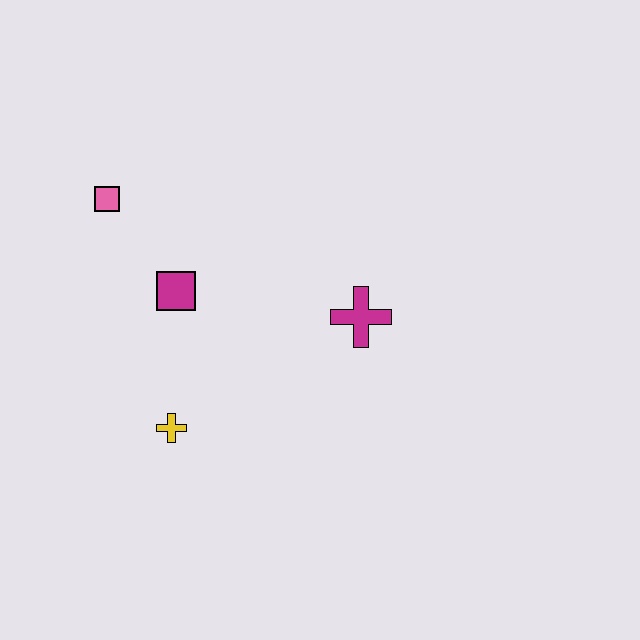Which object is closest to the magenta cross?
The magenta square is closest to the magenta cross.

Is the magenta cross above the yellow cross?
Yes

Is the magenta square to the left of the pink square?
No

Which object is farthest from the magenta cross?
The pink square is farthest from the magenta cross.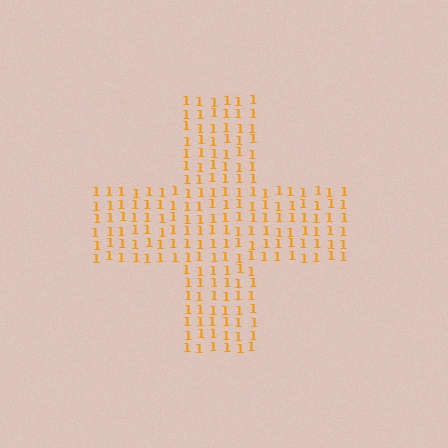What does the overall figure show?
The overall figure shows a cross.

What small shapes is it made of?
It is made of small digit 1's.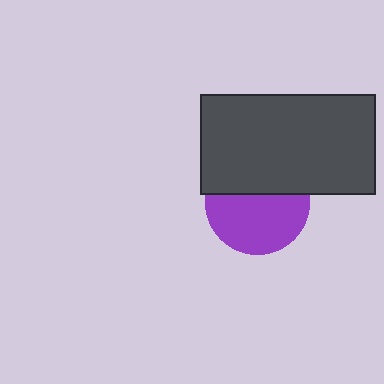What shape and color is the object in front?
The object in front is a dark gray rectangle.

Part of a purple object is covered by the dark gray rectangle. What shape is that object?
It is a circle.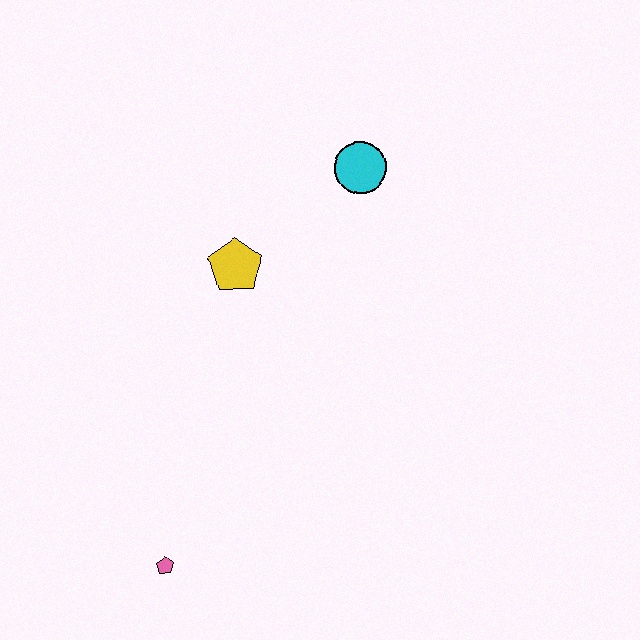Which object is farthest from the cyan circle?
The pink pentagon is farthest from the cyan circle.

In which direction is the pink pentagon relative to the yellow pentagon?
The pink pentagon is below the yellow pentagon.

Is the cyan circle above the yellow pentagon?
Yes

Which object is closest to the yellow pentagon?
The cyan circle is closest to the yellow pentagon.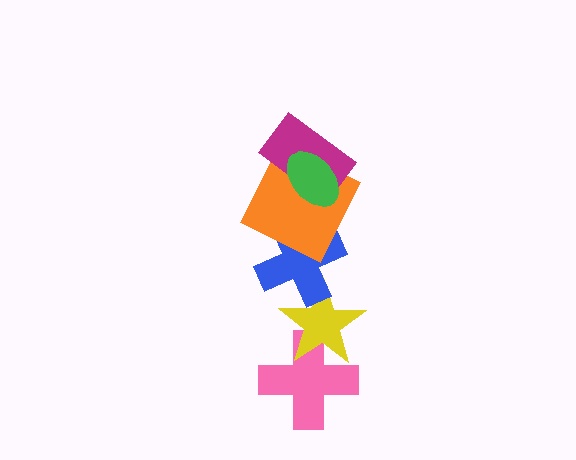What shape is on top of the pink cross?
The yellow star is on top of the pink cross.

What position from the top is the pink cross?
The pink cross is 6th from the top.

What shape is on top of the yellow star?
The blue cross is on top of the yellow star.